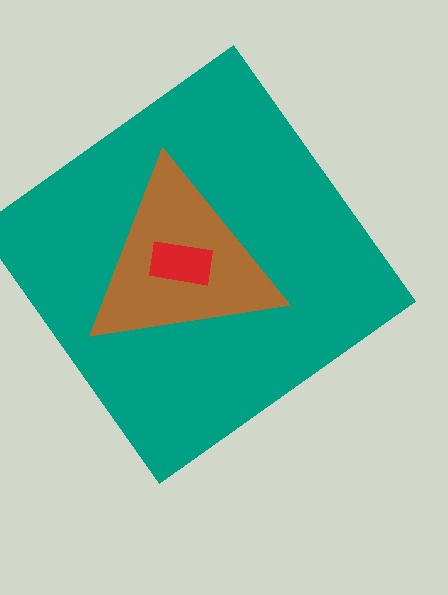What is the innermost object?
The red rectangle.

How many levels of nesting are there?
3.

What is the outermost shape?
The teal diamond.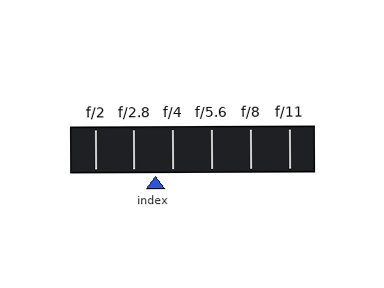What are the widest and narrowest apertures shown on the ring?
The widest aperture shown is f/2 and the narrowest is f/11.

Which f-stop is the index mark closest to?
The index mark is closest to f/4.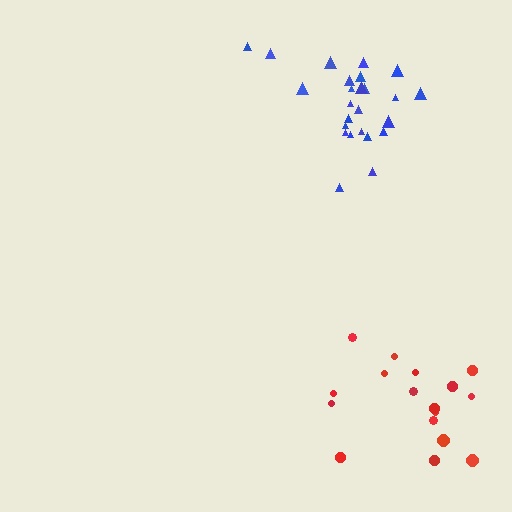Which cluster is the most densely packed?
Blue.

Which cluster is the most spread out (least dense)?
Red.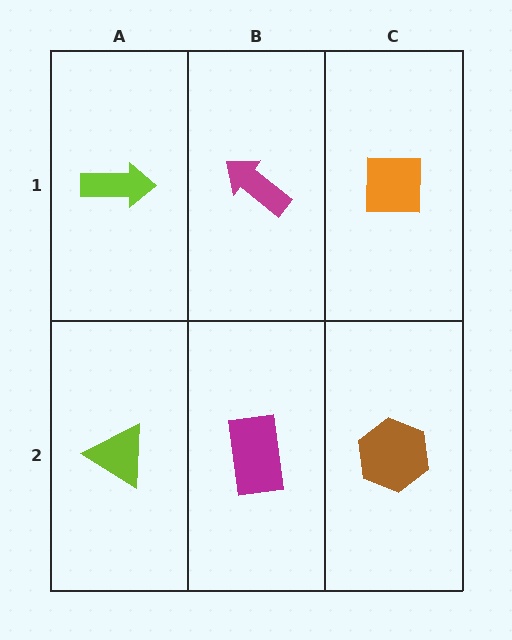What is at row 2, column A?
A lime triangle.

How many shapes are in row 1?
3 shapes.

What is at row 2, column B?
A magenta rectangle.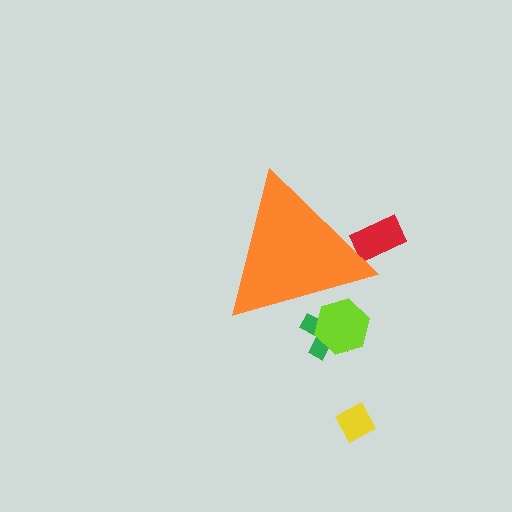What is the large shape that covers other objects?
An orange triangle.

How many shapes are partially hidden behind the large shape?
3 shapes are partially hidden.